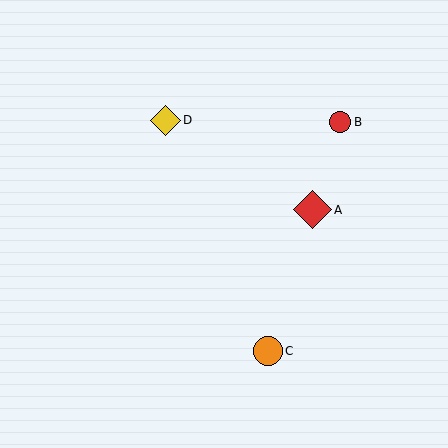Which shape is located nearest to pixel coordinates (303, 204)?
The red diamond (labeled A) at (312, 210) is nearest to that location.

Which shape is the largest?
The red diamond (labeled A) is the largest.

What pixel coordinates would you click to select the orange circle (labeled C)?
Click at (268, 351) to select the orange circle C.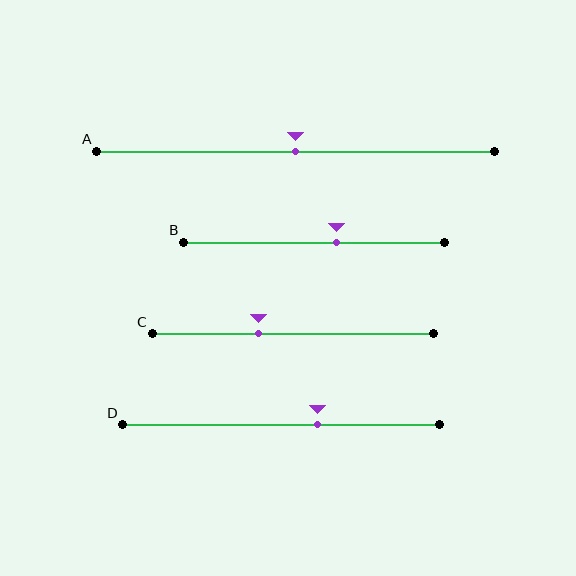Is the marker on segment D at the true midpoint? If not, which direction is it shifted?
No, the marker on segment D is shifted to the right by about 12% of the segment length.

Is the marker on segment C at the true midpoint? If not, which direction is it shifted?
No, the marker on segment C is shifted to the left by about 12% of the segment length.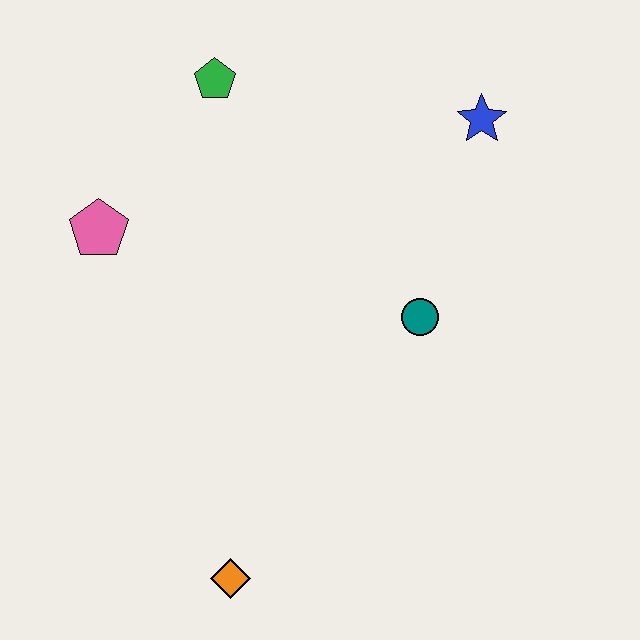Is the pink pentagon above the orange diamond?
Yes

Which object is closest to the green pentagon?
The pink pentagon is closest to the green pentagon.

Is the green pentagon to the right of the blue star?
No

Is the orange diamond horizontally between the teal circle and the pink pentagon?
Yes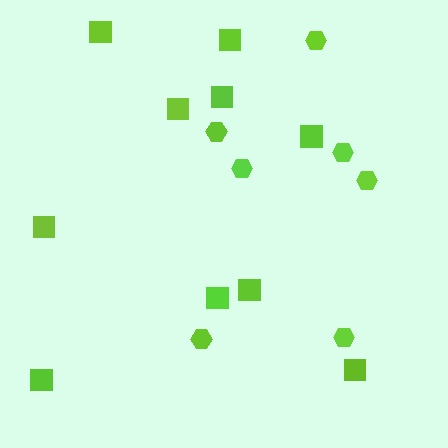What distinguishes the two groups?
There are 2 groups: one group of hexagons (7) and one group of squares (10).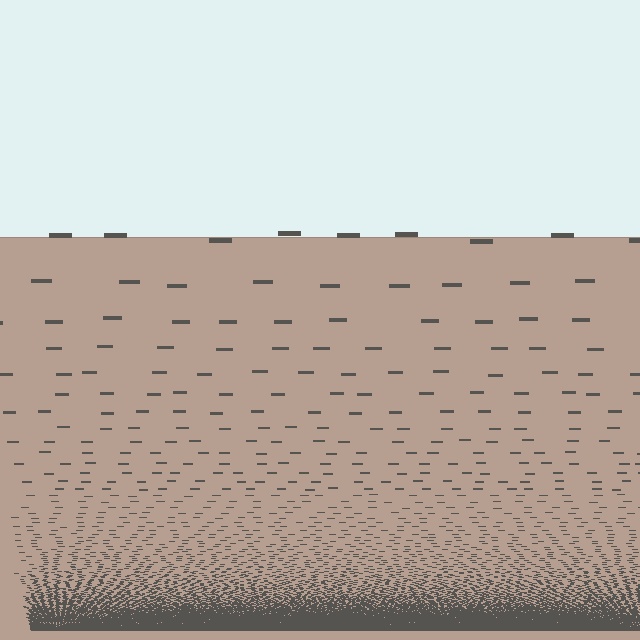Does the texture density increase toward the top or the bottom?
Density increases toward the bottom.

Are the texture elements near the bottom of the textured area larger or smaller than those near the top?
Smaller. The gradient is inverted — elements near the bottom are smaller and denser.